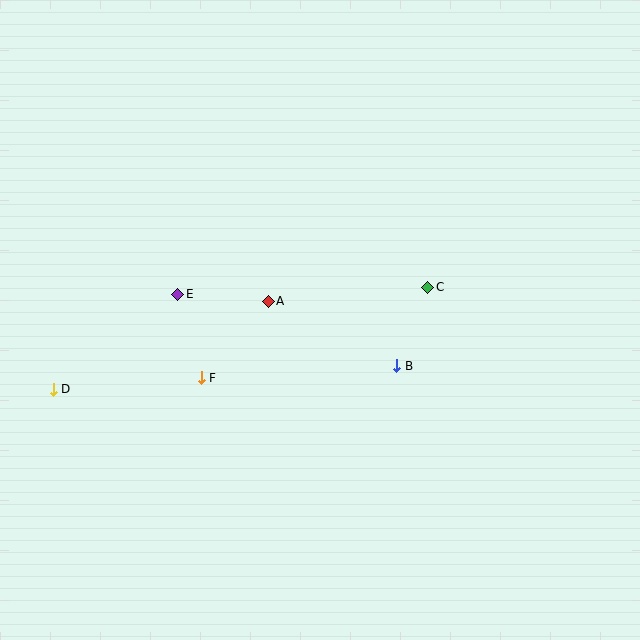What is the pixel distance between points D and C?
The distance between D and C is 388 pixels.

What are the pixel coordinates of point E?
Point E is at (178, 294).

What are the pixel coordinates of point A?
Point A is at (268, 301).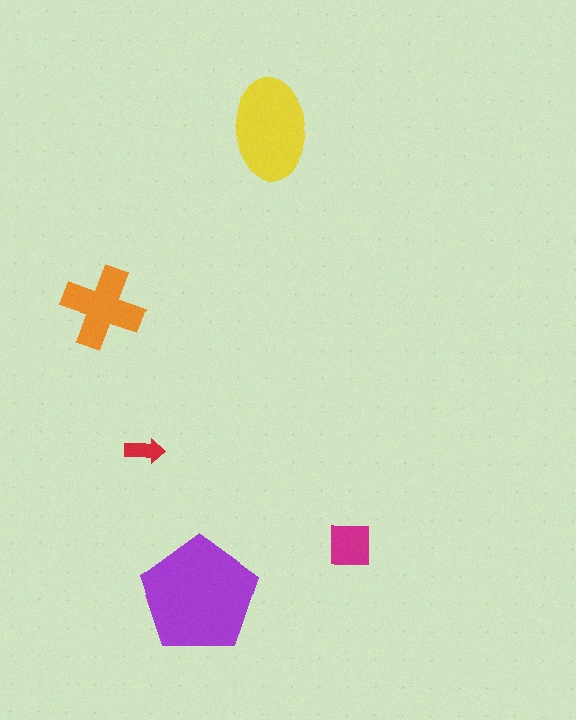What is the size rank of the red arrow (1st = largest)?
5th.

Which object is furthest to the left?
The orange cross is leftmost.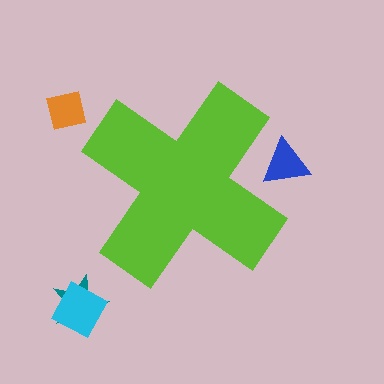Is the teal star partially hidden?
No, the teal star is fully visible.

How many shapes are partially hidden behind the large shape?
1 shape is partially hidden.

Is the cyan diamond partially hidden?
No, the cyan diamond is fully visible.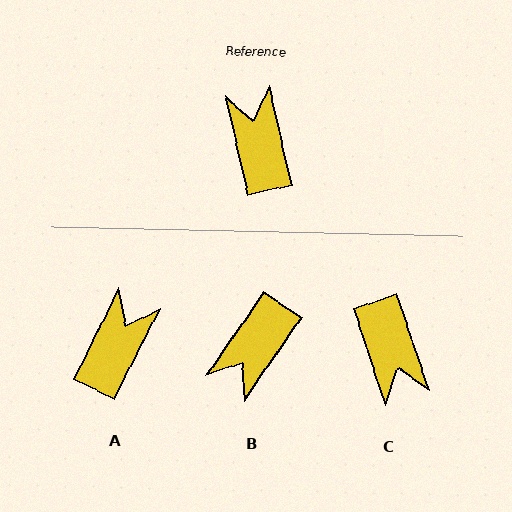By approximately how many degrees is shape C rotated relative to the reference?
Approximately 175 degrees clockwise.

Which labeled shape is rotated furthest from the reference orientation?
C, about 175 degrees away.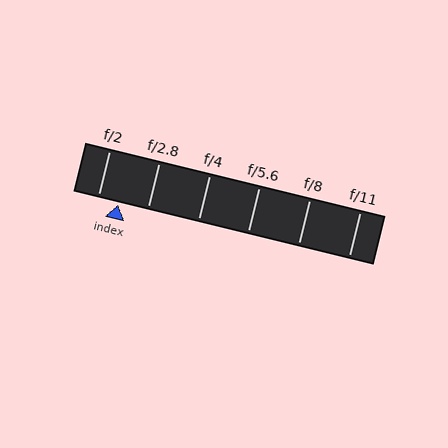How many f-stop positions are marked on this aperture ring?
There are 6 f-stop positions marked.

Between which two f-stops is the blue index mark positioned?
The index mark is between f/2 and f/2.8.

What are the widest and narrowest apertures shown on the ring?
The widest aperture shown is f/2 and the narrowest is f/11.